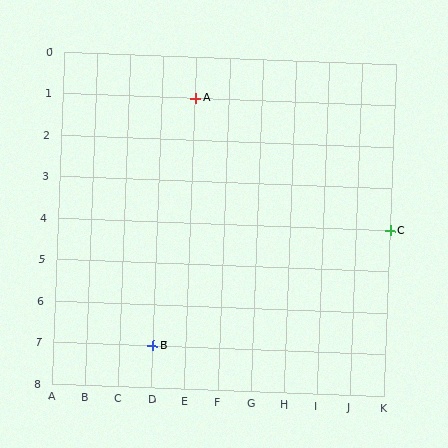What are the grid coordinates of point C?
Point C is at grid coordinates (K, 4).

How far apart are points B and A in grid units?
Points B and A are 1 column and 6 rows apart (about 6.1 grid units diagonally).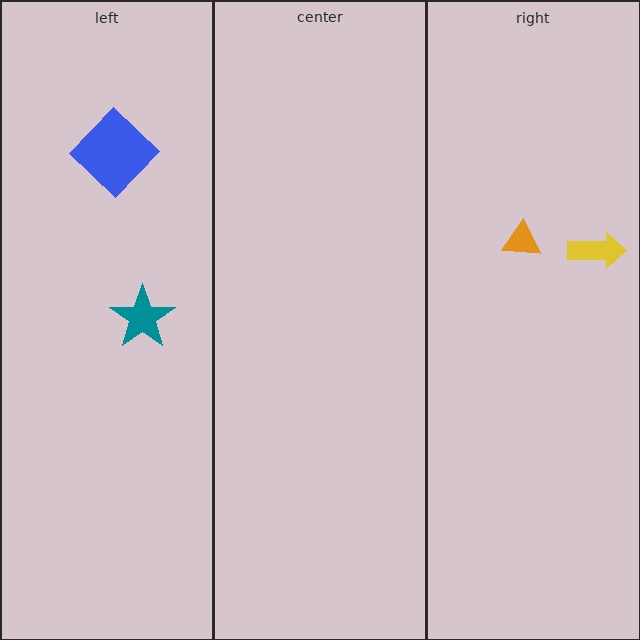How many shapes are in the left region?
2.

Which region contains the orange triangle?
The right region.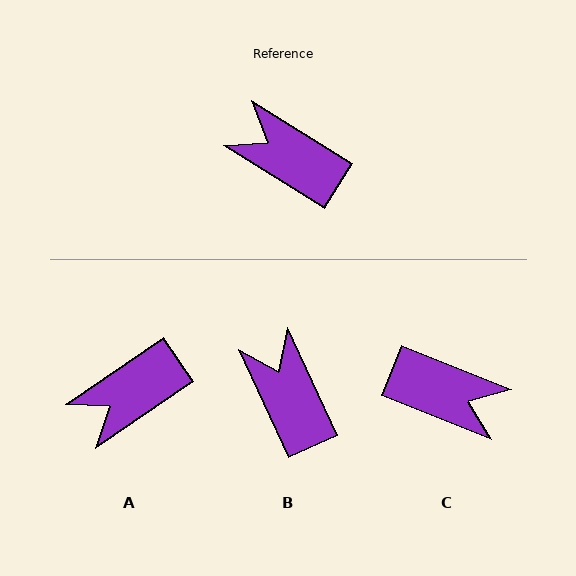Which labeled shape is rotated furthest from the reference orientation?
C, about 170 degrees away.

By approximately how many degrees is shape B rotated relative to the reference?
Approximately 33 degrees clockwise.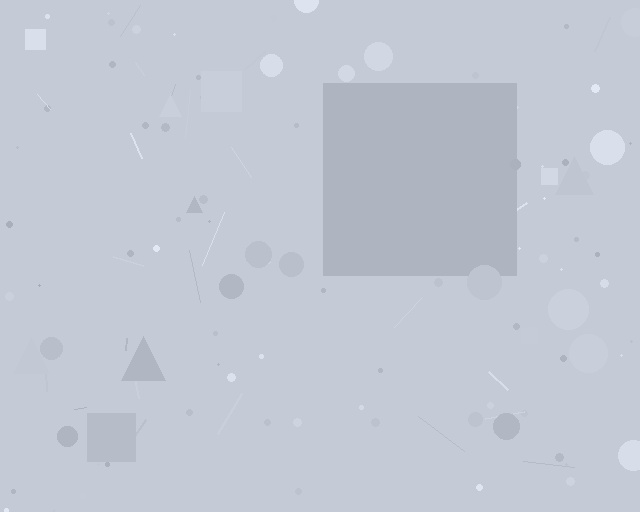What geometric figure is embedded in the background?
A square is embedded in the background.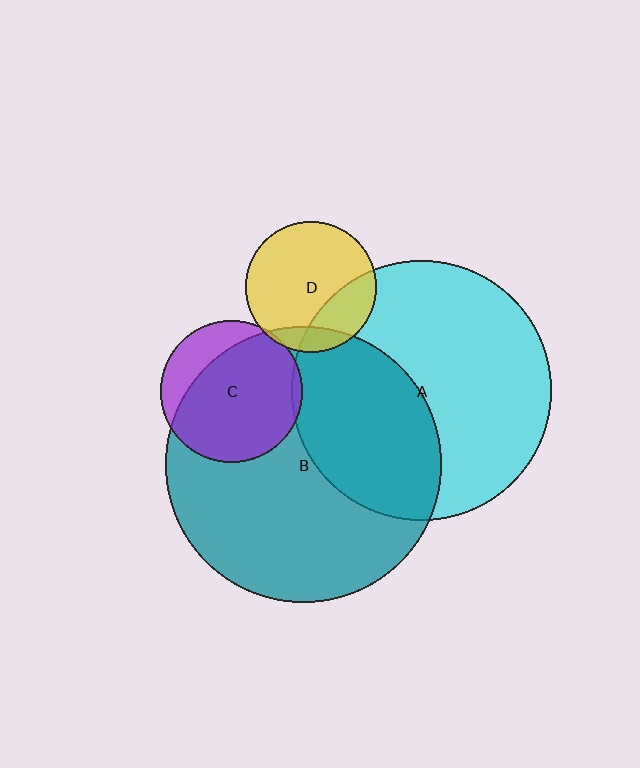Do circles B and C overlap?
Yes.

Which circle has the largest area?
Circle B (teal).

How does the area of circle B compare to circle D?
Approximately 4.4 times.